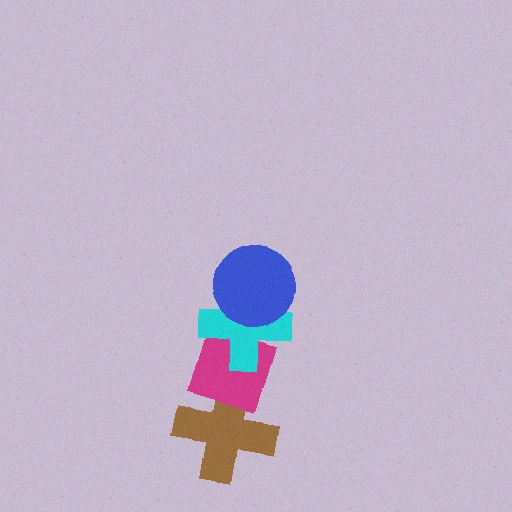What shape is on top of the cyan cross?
The blue circle is on top of the cyan cross.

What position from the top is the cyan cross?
The cyan cross is 2nd from the top.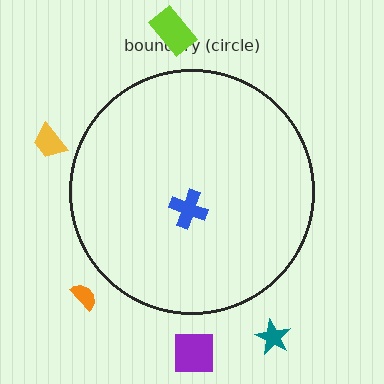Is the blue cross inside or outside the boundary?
Inside.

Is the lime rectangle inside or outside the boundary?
Outside.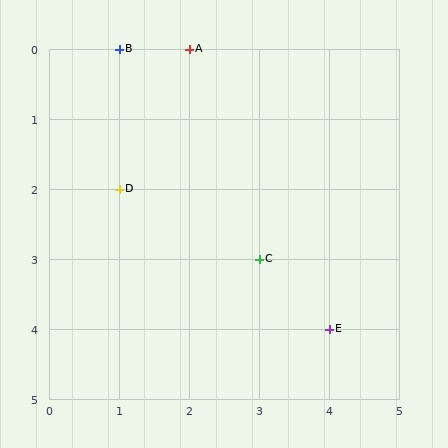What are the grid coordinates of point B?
Point B is at grid coordinates (1, 0).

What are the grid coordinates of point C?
Point C is at grid coordinates (3, 3).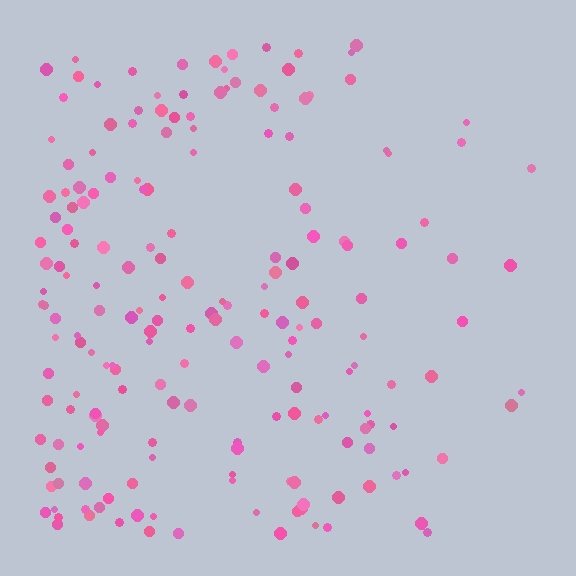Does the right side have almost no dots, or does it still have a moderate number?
Still a moderate number, just noticeably fewer than the left.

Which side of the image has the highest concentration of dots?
The left.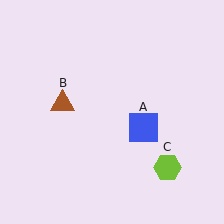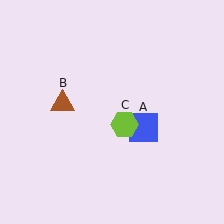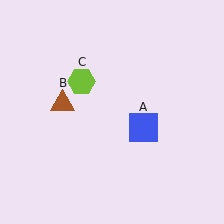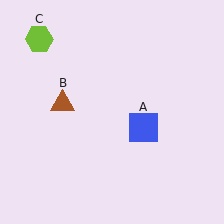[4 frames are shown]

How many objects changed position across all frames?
1 object changed position: lime hexagon (object C).